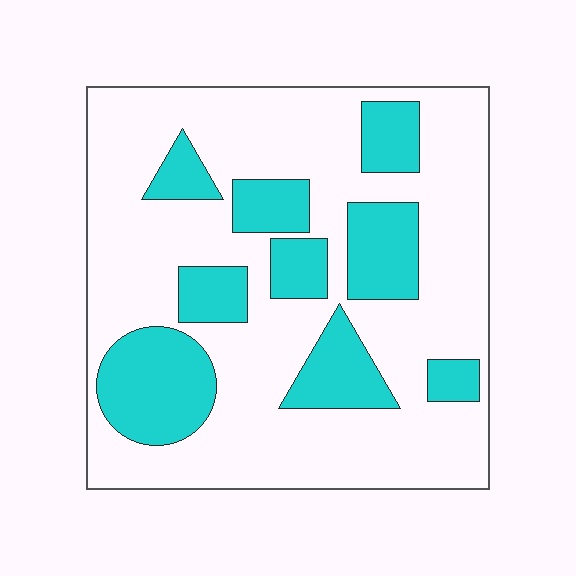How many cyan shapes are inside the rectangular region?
9.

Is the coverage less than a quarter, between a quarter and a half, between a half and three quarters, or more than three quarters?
Between a quarter and a half.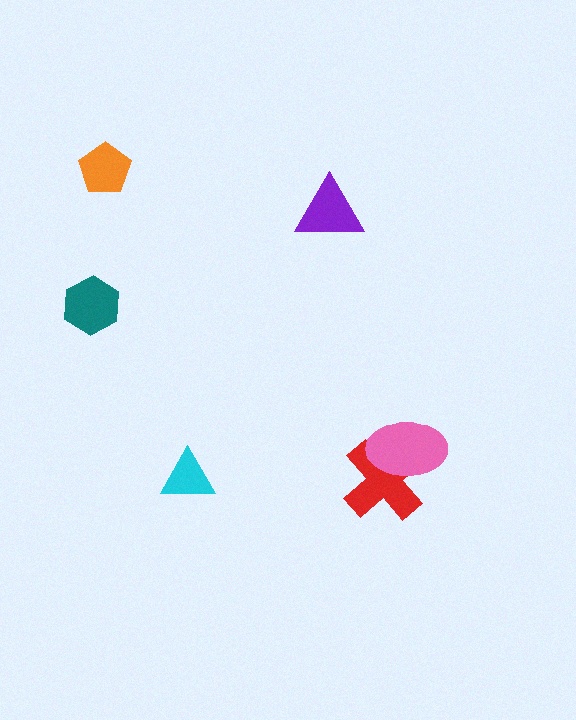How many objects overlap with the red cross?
1 object overlaps with the red cross.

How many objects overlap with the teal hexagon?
0 objects overlap with the teal hexagon.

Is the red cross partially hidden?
Yes, it is partially covered by another shape.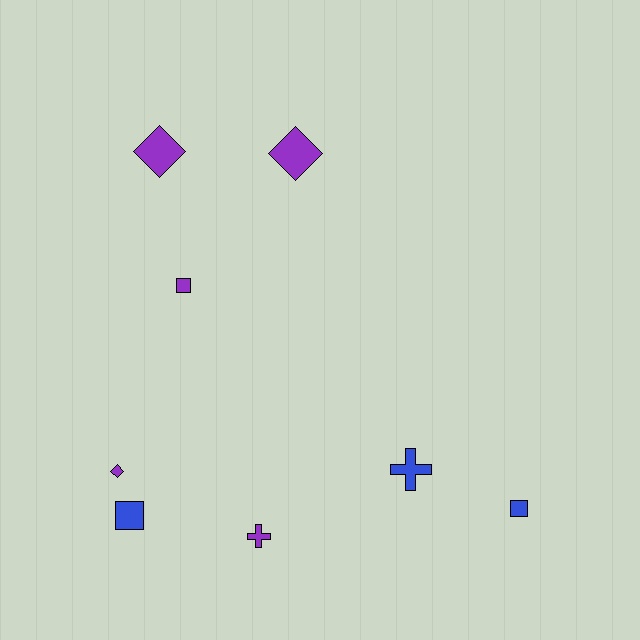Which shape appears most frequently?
Diamond, with 3 objects.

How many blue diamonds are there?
There are no blue diamonds.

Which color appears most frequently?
Purple, with 5 objects.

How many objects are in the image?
There are 8 objects.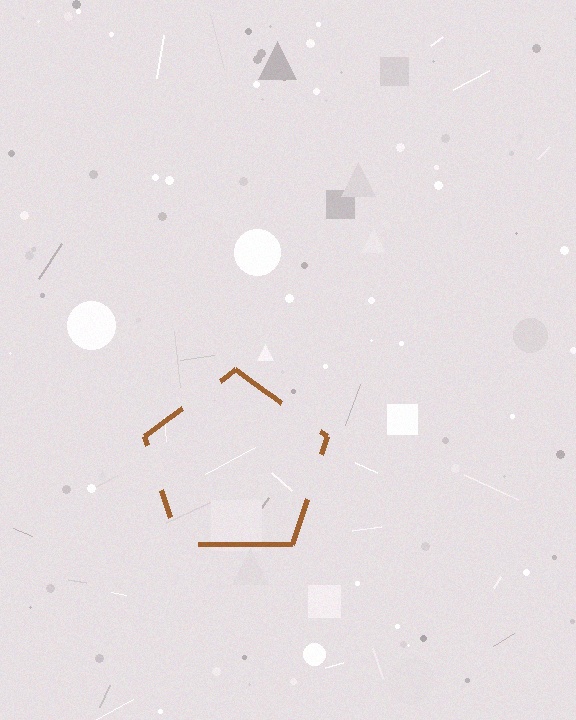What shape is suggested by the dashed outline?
The dashed outline suggests a pentagon.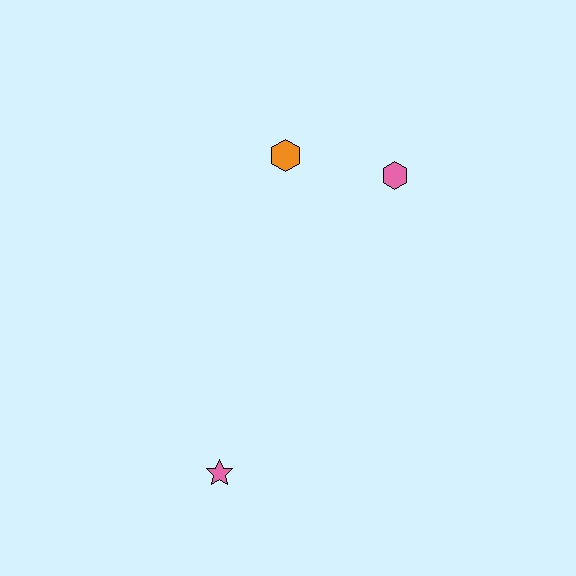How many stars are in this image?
There is 1 star.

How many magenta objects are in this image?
There are no magenta objects.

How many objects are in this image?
There are 3 objects.